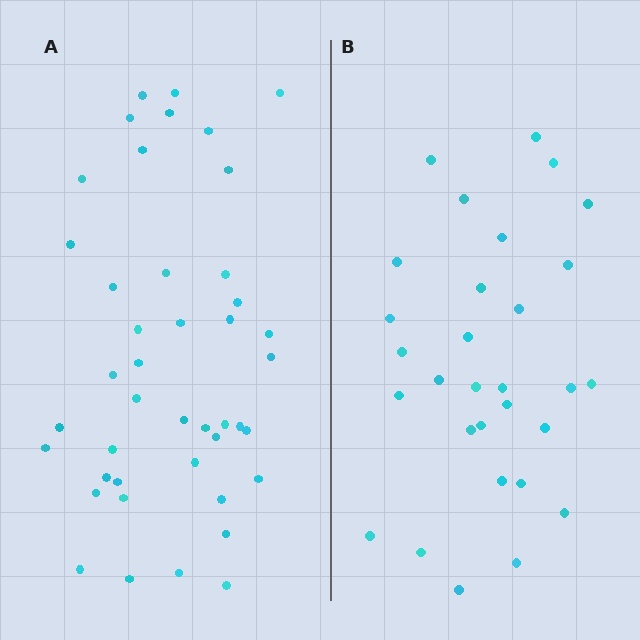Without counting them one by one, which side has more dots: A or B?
Region A (the left region) has more dots.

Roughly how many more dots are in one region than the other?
Region A has approximately 15 more dots than region B.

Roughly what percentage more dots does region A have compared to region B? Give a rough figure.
About 45% more.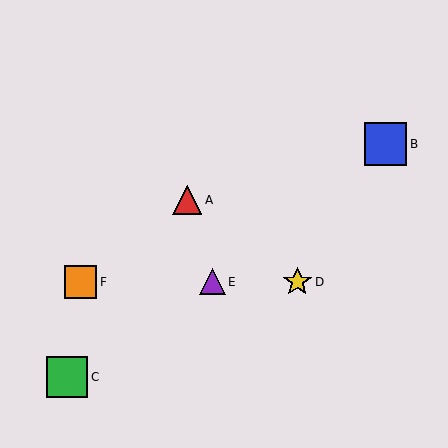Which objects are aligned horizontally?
Objects D, E, F are aligned horizontally.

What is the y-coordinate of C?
Object C is at y≈377.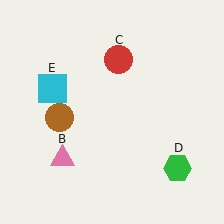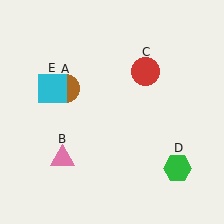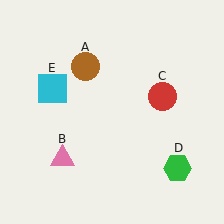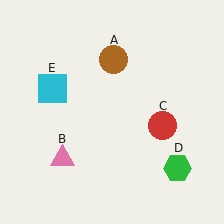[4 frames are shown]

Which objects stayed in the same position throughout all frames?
Pink triangle (object B) and green hexagon (object D) and cyan square (object E) remained stationary.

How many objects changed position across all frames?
2 objects changed position: brown circle (object A), red circle (object C).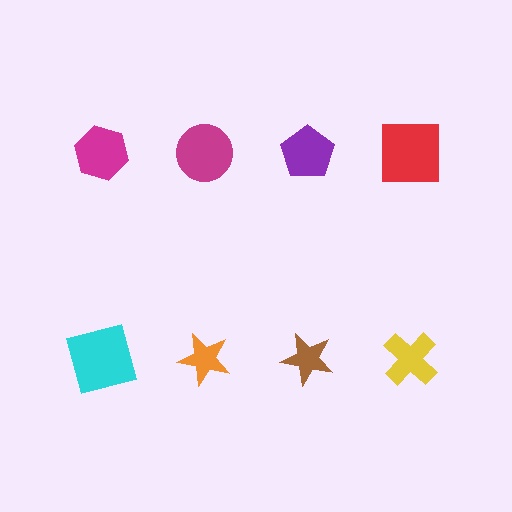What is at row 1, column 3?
A purple pentagon.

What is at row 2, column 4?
A yellow cross.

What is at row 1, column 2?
A magenta circle.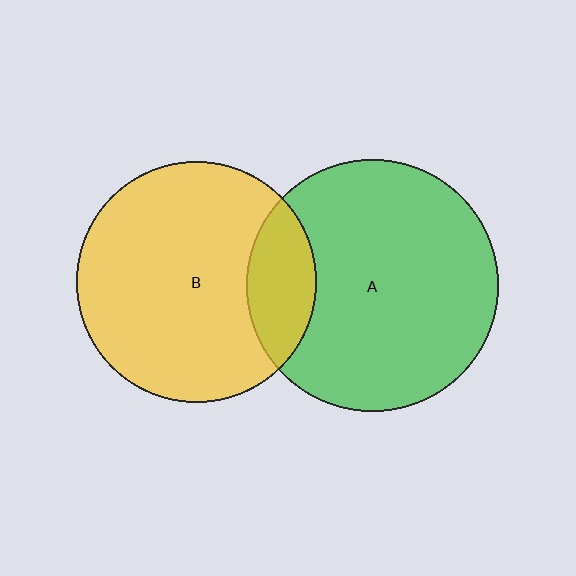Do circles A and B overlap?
Yes.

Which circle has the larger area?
Circle A (green).